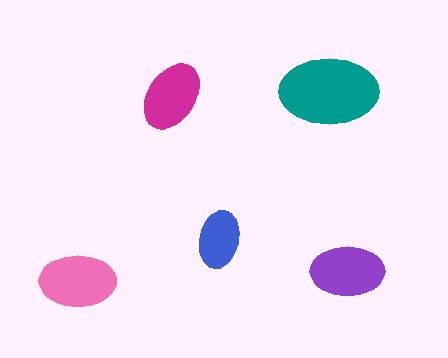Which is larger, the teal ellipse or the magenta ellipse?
The teal one.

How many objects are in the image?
There are 5 objects in the image.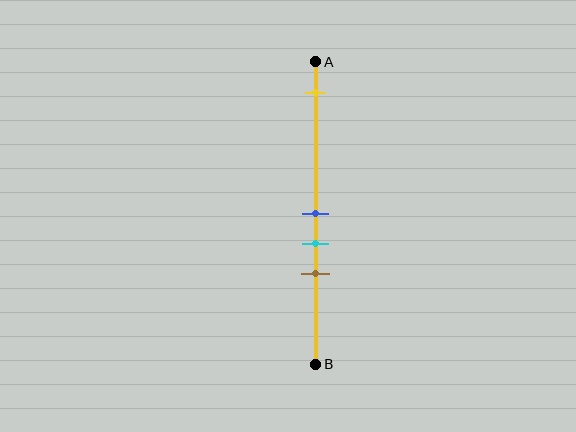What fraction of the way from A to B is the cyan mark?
The cyan mark is approximately 60% (0.6) of the way from A to B.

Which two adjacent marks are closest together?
The blue and cyan marks are the closest adjacent pair.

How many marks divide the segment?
There are 4 marks dividing the segment.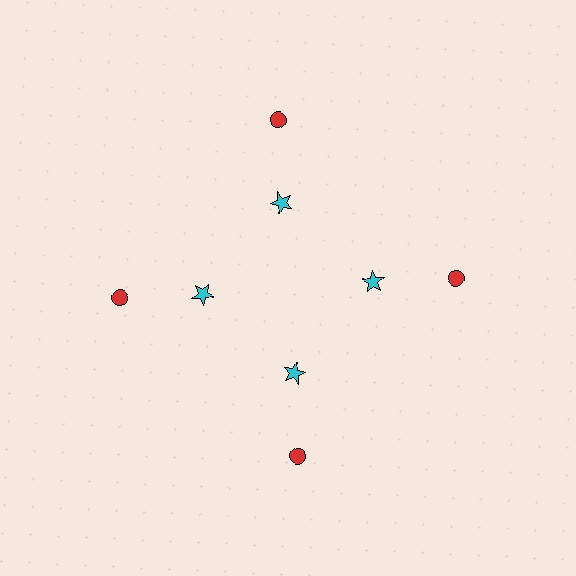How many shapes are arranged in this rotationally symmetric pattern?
There are 8 shapes, arranged in 4 groups of 2.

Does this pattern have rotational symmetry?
Yes, this pattern has 4-fold rotational symmetry. It looks the same after rotating 90 degrees around the center.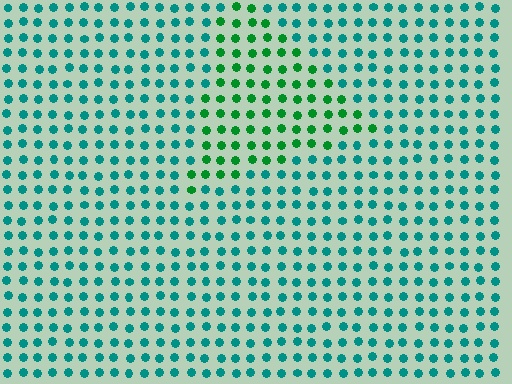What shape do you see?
I see a triangle.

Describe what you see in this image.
The image is filled with small teal elements in a uniform arrangement. A triangle-shaped region is visible where the elements are tinted to a slightly different hue, forming a subtle color boundary.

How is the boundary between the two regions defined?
The boundary is defined purely by a slight shift in hue (about 41 degrees). Spacing, size, and orientation are identical on both sides.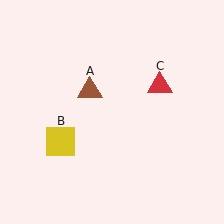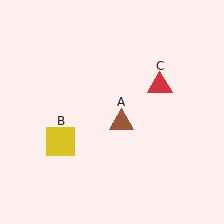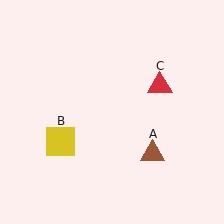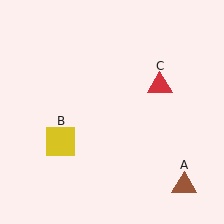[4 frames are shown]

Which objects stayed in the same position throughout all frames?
Yellow square (object B) and red triangle (object C) remained stationary.